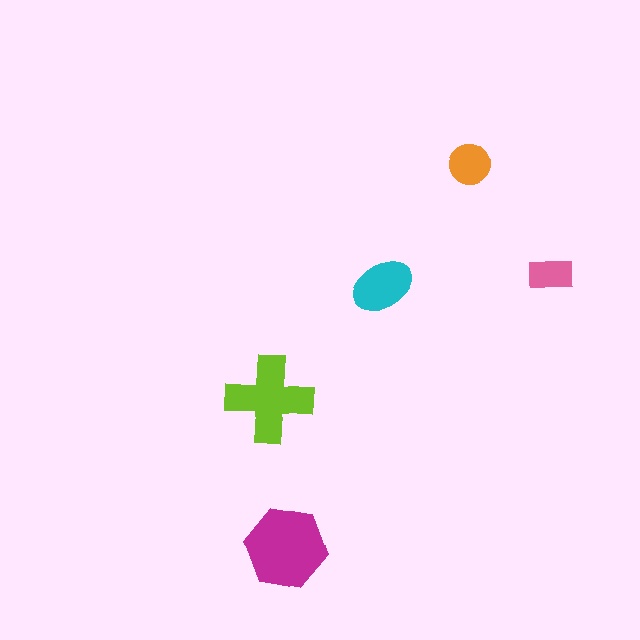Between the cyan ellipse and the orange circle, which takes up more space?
The cyan ellipse.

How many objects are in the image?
There are 5 objects in the image.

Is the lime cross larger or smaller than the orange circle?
Larger.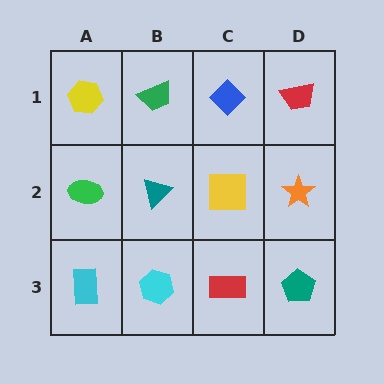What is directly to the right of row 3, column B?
A red rectangle.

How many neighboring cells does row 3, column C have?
3.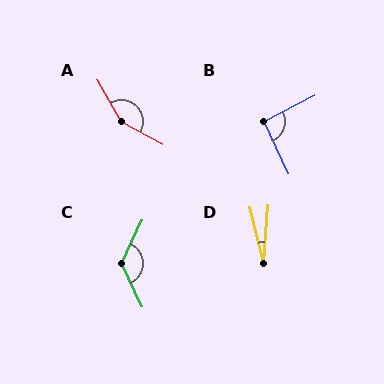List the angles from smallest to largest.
D (18°), B (92°), C (129°), A (148°).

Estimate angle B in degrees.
Approximately 92 degrees.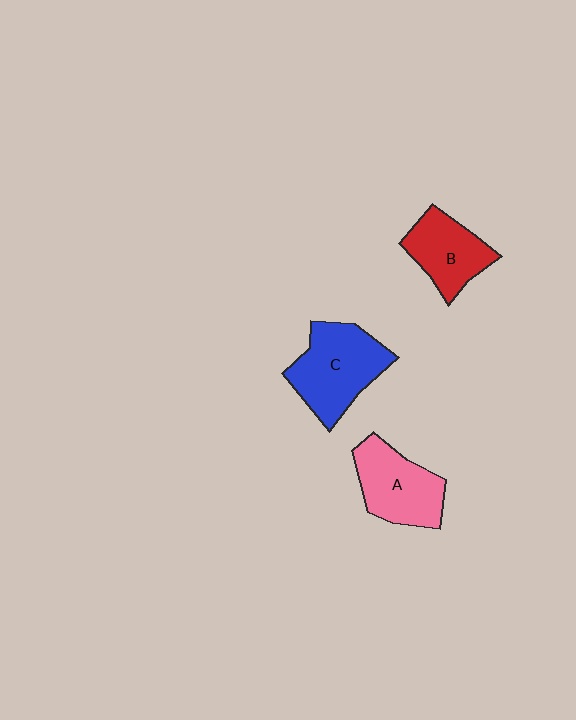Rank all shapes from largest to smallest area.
From largest to smallest: C (blue), A (pink), B (red).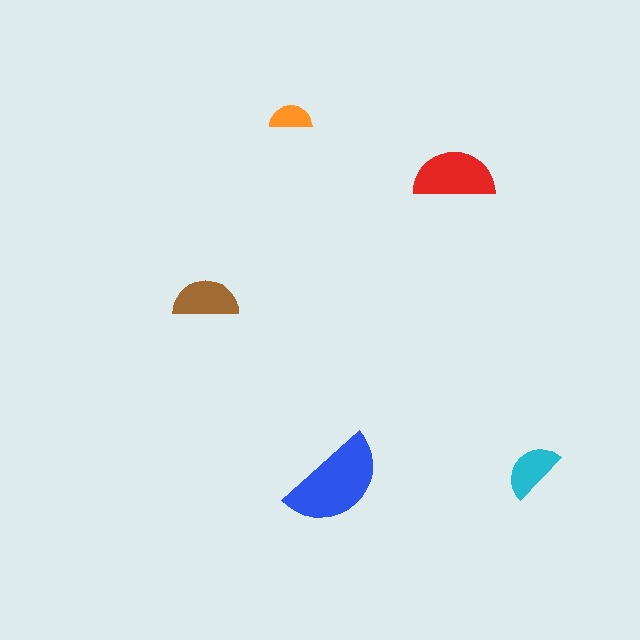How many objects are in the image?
There are 5 objects in the image.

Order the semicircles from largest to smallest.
the blue one, the red one, the brown one, the cyan one, the orange one.